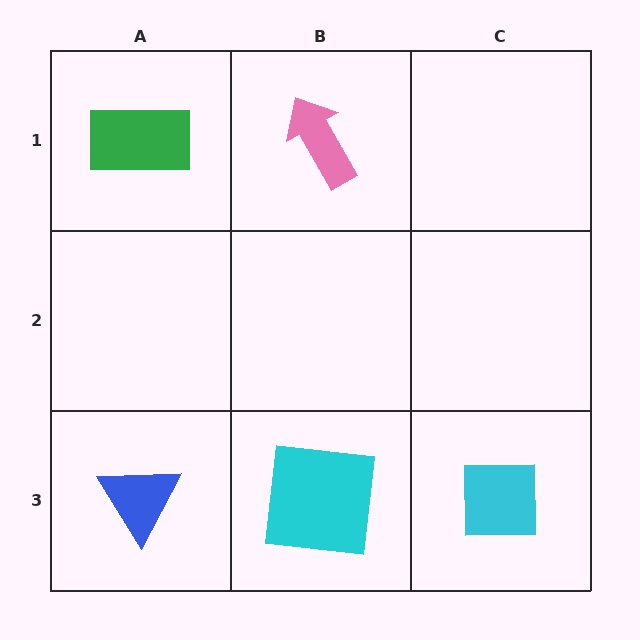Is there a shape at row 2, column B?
No, that cell is empty.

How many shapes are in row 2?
0 shapes.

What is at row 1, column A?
A green rectangle.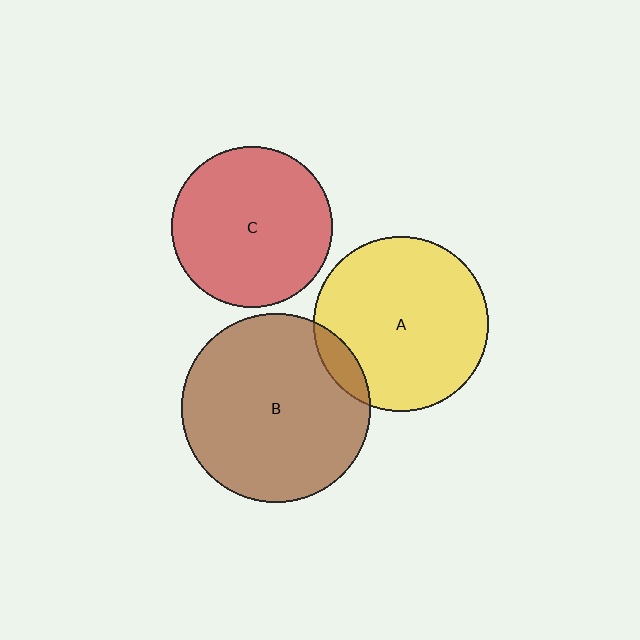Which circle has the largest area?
Circle B (brown).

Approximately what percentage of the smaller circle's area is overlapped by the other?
Approximately 10%.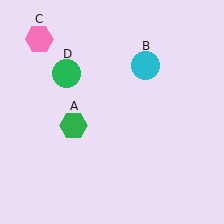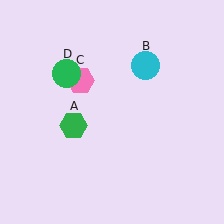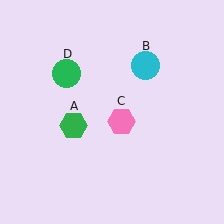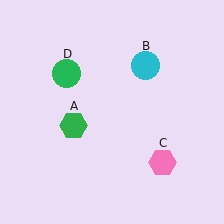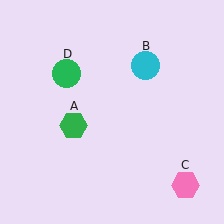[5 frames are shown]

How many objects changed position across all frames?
1 object changed position: pink hexagon (object C).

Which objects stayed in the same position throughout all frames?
Green hexagon (object A) and cyan circle (object B) and green circle (object D) remained stationary.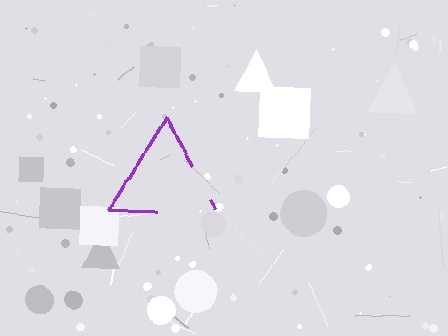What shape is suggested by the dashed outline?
The dashed outline suggests a triangle.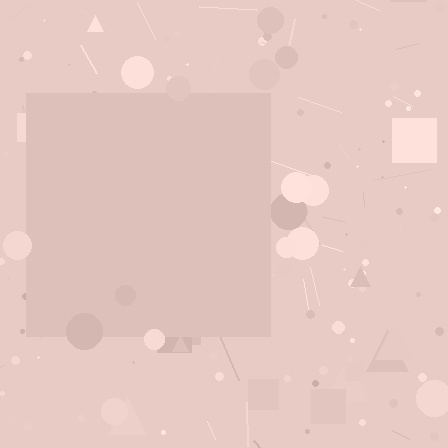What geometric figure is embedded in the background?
A square is embedded in the background.